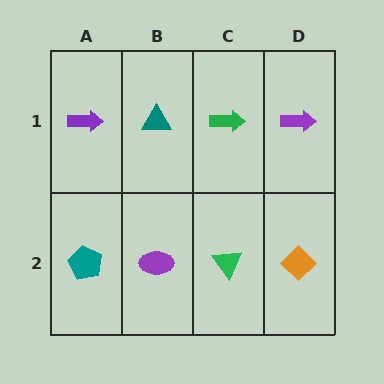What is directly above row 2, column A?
A purple arrow.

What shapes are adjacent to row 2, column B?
A teal triangle (row 1, column B), a teal pentagon (row 2, column A), a green triangle (row 2, column C).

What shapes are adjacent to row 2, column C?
A green arrow (row 1, column C), a purple ellipse (row 2, column B), an orange diamond (row 2, column D).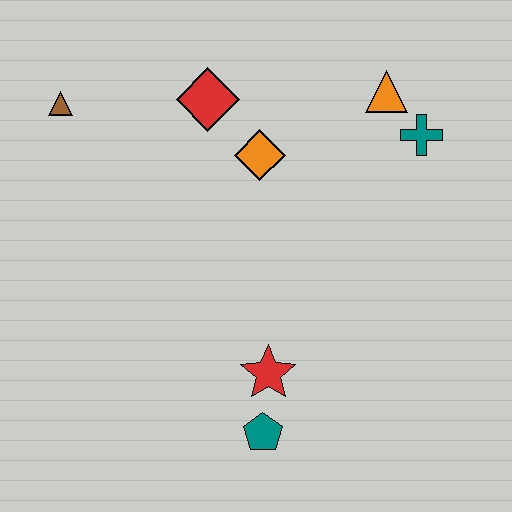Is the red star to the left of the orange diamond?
No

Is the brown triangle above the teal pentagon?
Yes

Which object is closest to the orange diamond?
The red diamond is closest to the orange diamond.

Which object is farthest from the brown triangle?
The teal pentagon is farthest from the brown triangle.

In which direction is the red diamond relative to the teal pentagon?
The red diamond is above the teal pentagon.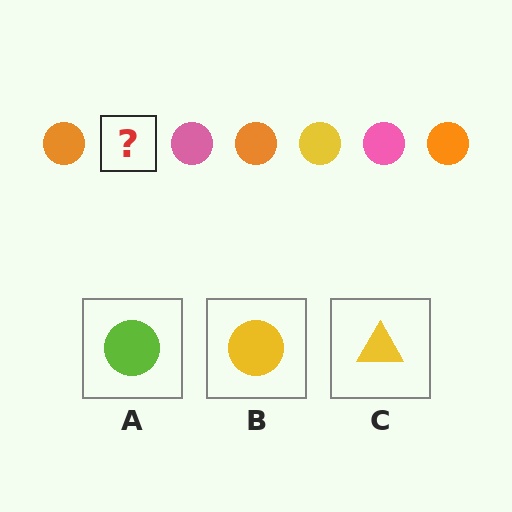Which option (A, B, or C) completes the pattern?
B.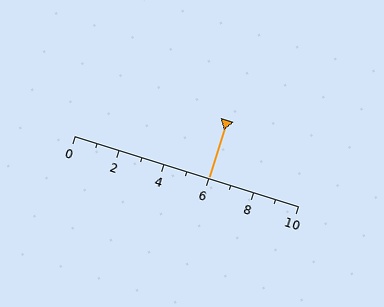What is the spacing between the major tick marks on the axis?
The major ticks are spaced 2 apart.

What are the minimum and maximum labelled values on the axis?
The axis runs from 0 to 10.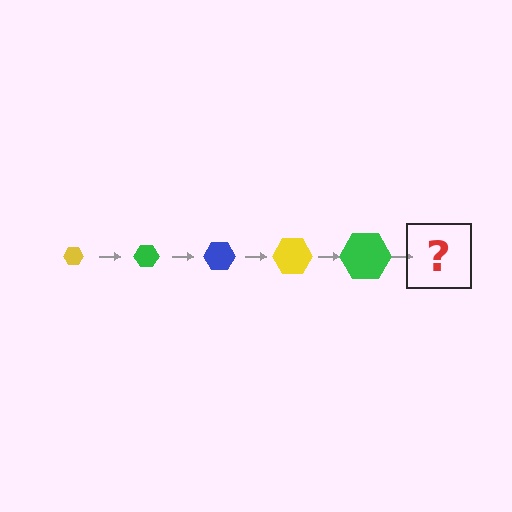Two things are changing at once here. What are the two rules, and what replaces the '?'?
The two rules are that the hexagon grows larger each step and the color cycles through yellow, green, and blue. The '?' should be a blue hexagon, larger than the previous one.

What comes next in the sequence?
The next element should be a blue hexagon, larger than the previous one.